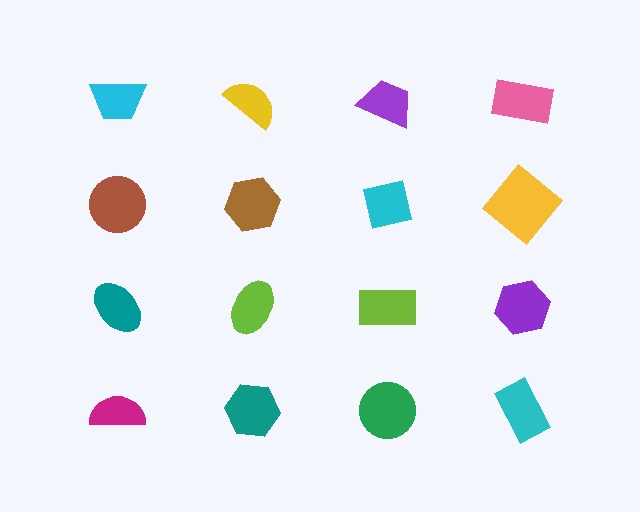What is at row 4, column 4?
A cyan rectangle.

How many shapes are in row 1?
4 shapes.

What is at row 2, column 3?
A cyan square.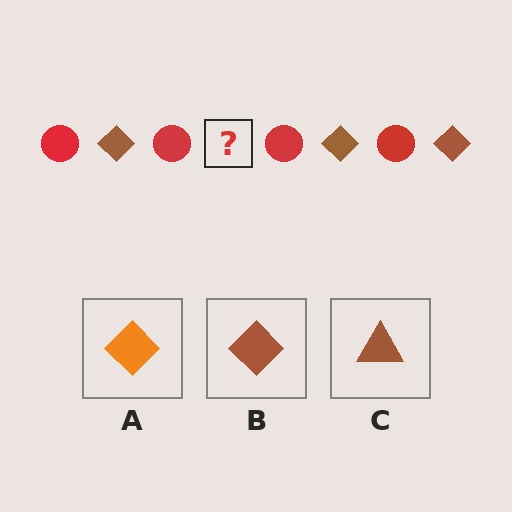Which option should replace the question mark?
Option B.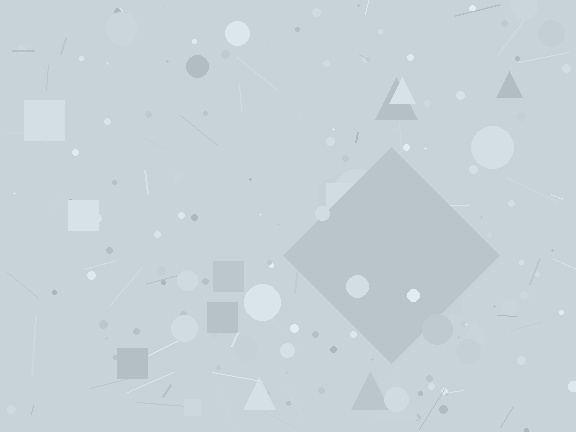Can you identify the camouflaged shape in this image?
The camouflaged shape is a diamond.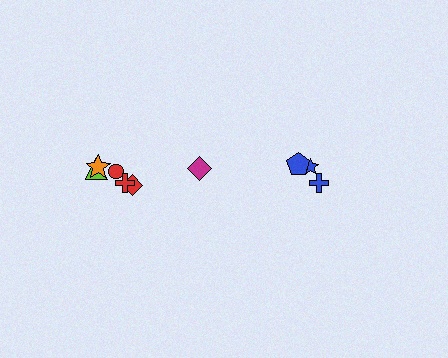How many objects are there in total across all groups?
There are 9 objects.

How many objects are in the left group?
There are 6 objects.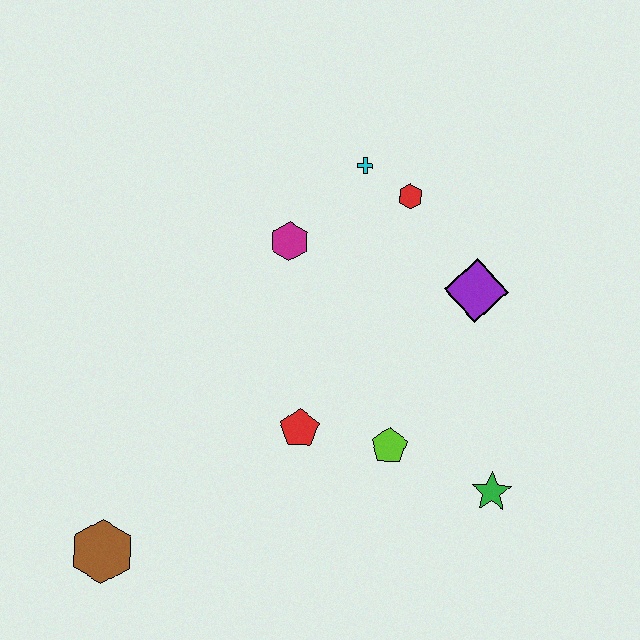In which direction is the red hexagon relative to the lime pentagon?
The red hexagon is above the lime pentagon.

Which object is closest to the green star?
The lime pentagon is closest to the green star.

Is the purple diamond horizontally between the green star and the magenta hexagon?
Yes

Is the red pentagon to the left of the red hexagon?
Yes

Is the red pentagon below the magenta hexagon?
Yes